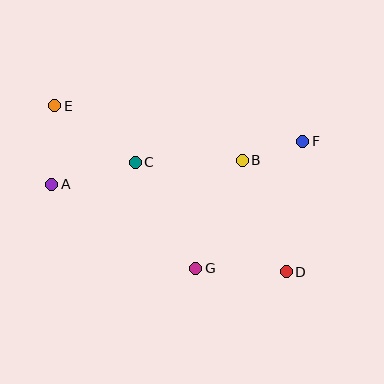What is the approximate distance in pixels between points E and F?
The distance between E and F is approximately 251 pixels.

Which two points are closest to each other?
Points B and F are closest to each other.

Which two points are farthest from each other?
Points D and E are farthest from each other.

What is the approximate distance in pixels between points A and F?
The distance between A and F is approximately 255 pixels.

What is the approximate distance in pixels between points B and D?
The distance between B and D is approximately 120 pixels.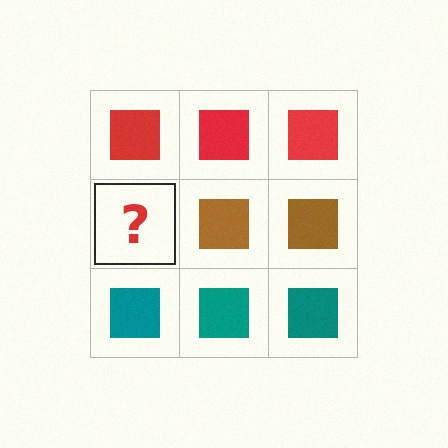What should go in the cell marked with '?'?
The missing cell should contain a brown square.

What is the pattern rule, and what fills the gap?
The rule is that each row has a consistent color. The gap should be filled with a brown square.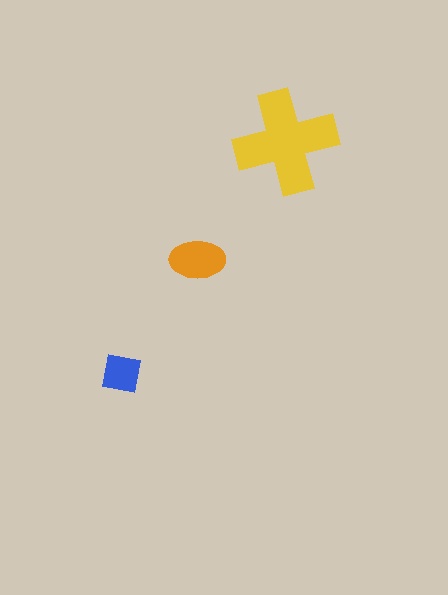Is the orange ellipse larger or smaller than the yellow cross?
Smaller.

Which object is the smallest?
The blue square.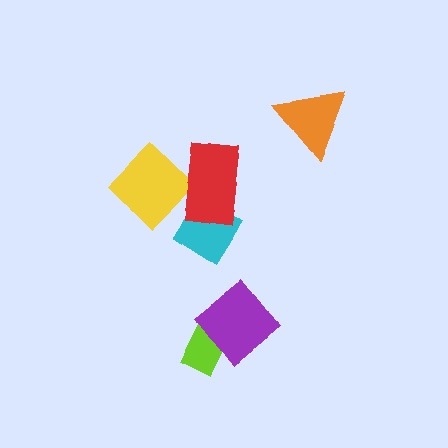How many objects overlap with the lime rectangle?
1 object overlaps with the lime rectangle.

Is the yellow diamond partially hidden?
Yes, it is partially covered by another shape.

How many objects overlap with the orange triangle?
0 objects overlap with the orange triangle.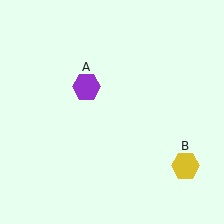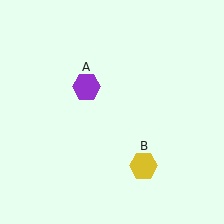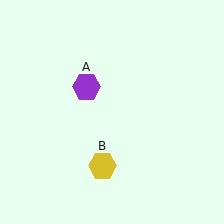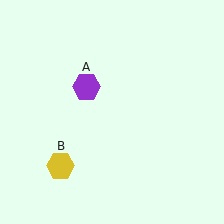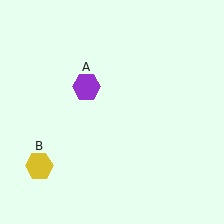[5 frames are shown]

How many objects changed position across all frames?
1 object changed position: yellow hexagon (object B).